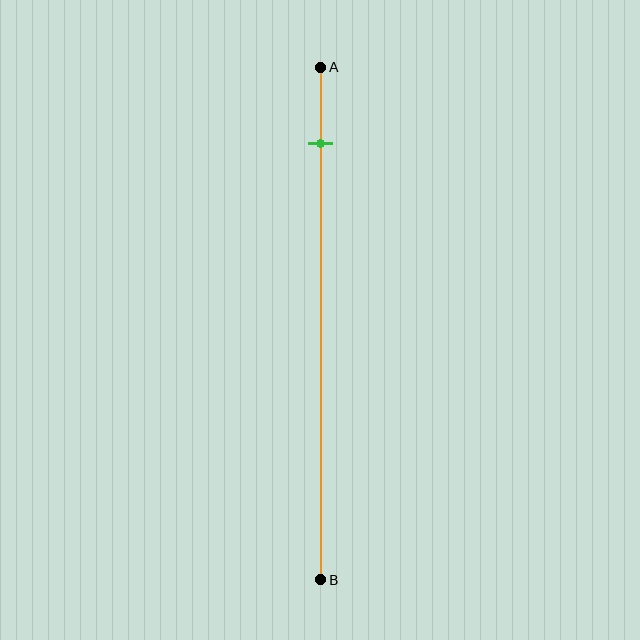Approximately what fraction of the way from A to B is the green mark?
The green mark is approximately 15% of the way from A to B.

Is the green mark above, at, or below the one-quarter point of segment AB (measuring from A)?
The green mark is above the one-quarter point of segment AB.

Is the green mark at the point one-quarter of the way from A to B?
No, the mark is at about 15% from A, not at the 25% one-quarter point.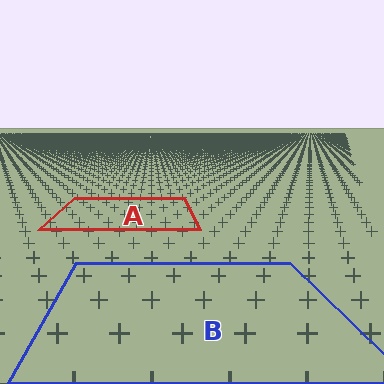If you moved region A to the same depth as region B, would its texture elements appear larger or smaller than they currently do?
They would appear larger. At a closer depth, the same texture elements are projected at a bigger on-screen size.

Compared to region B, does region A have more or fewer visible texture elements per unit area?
Region A has more texture elements per unit area — they are packed more densely because it is farther away.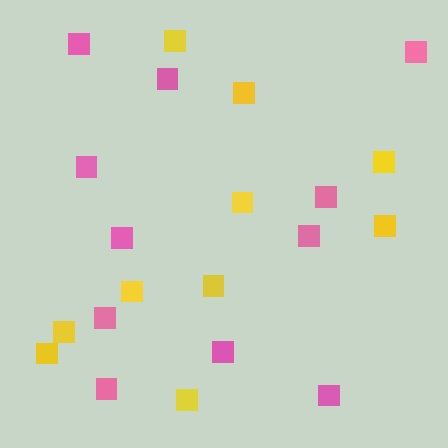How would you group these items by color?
There are 2 groups: one group of yellow squares (10) and one group of pink squares (11).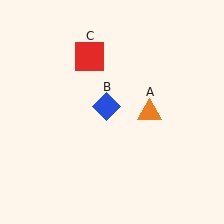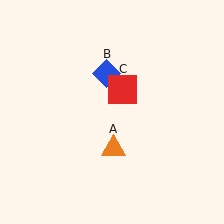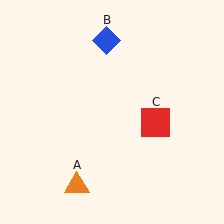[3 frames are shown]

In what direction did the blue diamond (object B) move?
The blue diamond (object B) moved up.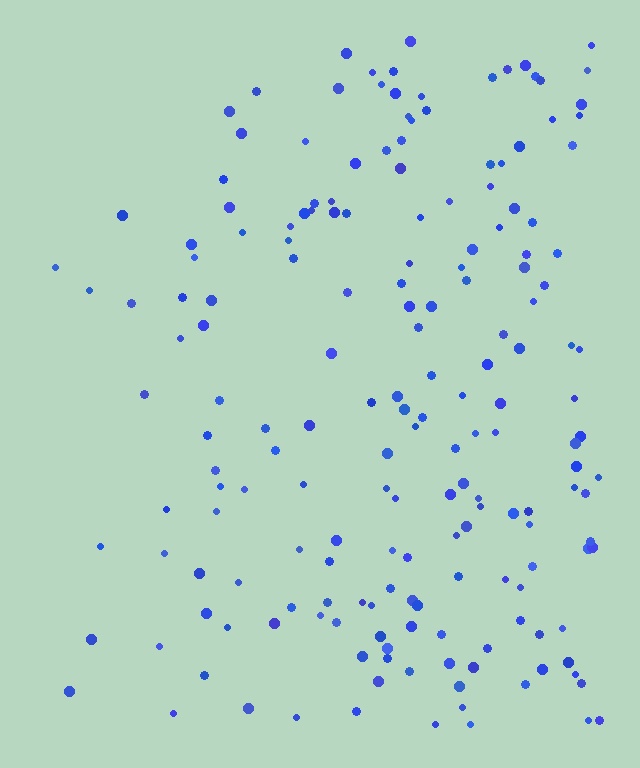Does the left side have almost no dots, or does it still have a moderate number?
Still a moderate number, just noticeably fewer than the right.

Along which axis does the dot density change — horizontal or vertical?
Horizontal.